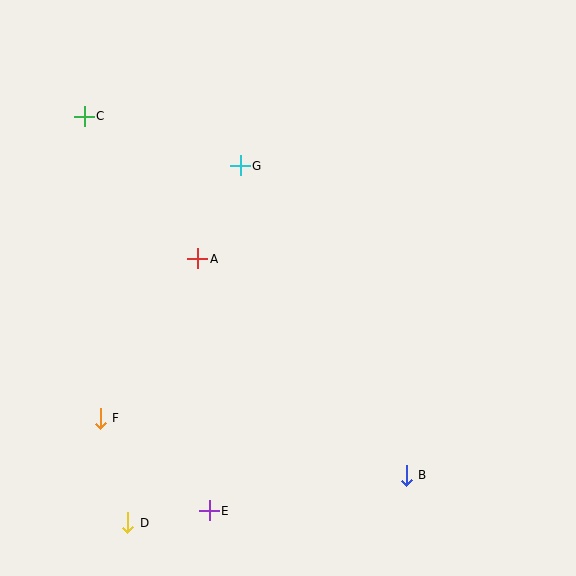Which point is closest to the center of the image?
Point A at (198, 259) is closest to the center.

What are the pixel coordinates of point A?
Point A is at (198, 259).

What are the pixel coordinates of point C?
Point C is at (84, 116).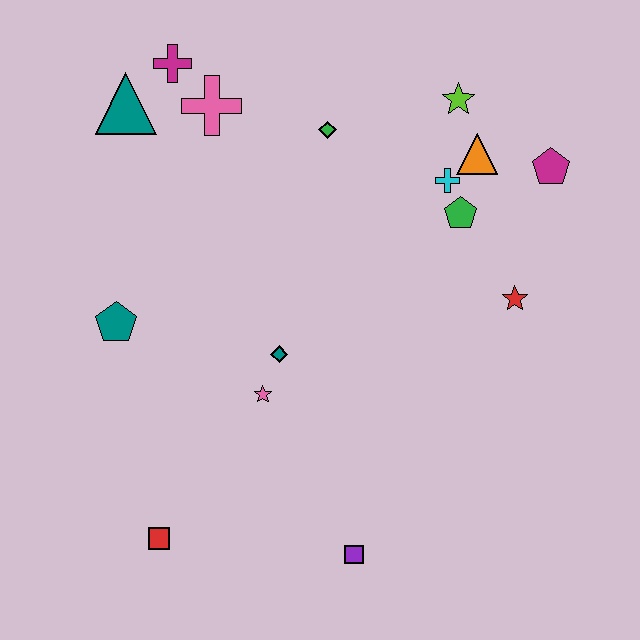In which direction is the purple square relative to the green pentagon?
The purple square is below the green pentagon.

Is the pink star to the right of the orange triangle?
No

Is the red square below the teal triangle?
Yes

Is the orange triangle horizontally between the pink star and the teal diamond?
No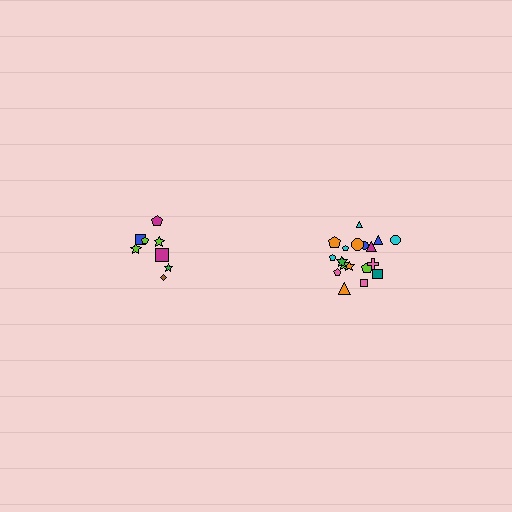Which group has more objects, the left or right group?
The right group.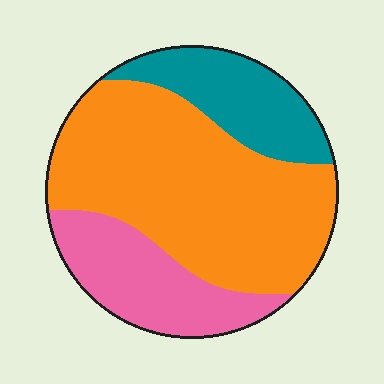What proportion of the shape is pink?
Pink takes up between a sixth and a third of the shape.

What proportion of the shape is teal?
Teal takes up less than a quarter of the shape.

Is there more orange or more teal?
Orange.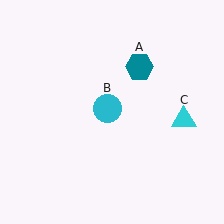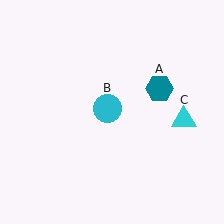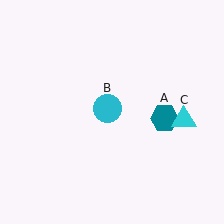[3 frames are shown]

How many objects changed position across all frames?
1 object changed position: teal hexagon (object A).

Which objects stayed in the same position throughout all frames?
Cyan circle (object B) and cyan triangle (object C) remained stationary.